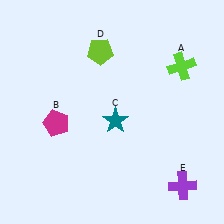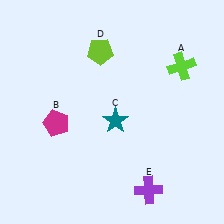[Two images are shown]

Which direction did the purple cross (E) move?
The purple cross (E) moved left.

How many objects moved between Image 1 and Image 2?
1 object moved between the two images.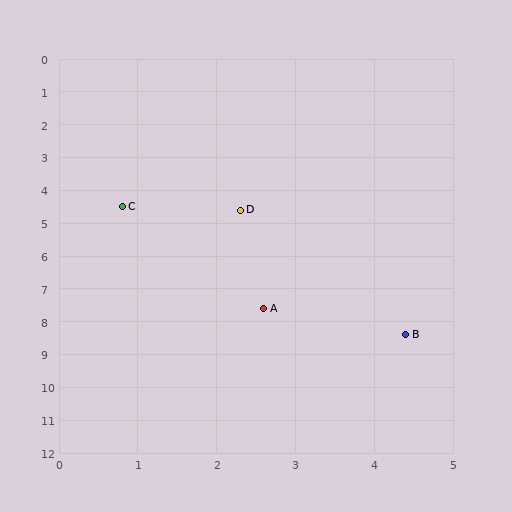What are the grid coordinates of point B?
Point B is at approximately (4.4, 8.4).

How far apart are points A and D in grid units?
Points A and D are about 3.0 grid units apart.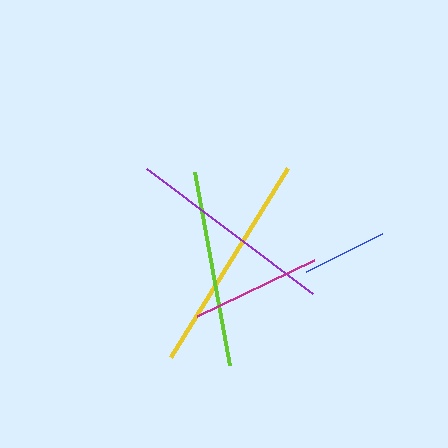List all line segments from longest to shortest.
From longest to shortest: yellow, purple, lime, magenta, blue.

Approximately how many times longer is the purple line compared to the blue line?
The purple line is approximately 2.4 times the length of the blue line.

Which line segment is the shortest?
The blue line is the shortest at approximately 85 pixels.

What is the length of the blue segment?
The blue segment is approximately 85 pixels long.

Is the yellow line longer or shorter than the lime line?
The yellow line is longer than the lime line.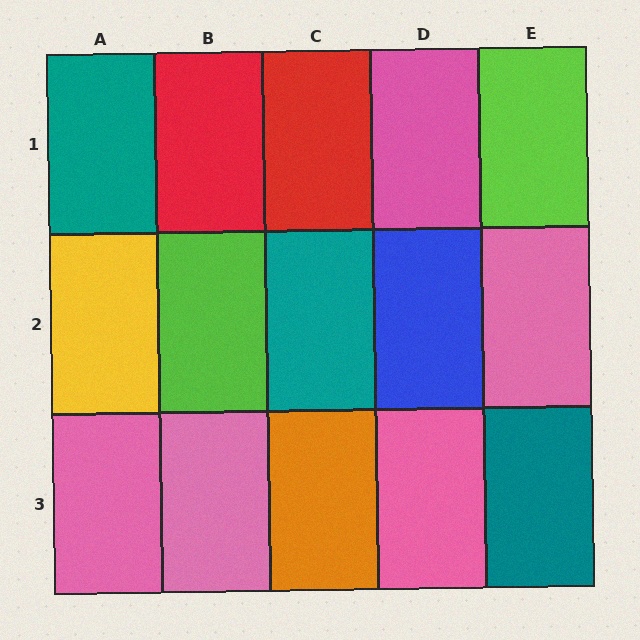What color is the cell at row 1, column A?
Teal.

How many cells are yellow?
1 cell is yellow.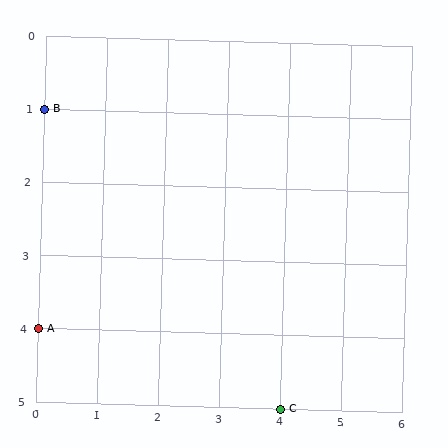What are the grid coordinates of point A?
Point A is at grid coordinates (0, 4).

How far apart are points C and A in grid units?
Points C and A are 4 columns and 1 row apart (about 4.1 grid units diagonally).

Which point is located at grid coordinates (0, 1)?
Point B is at (0, 1).